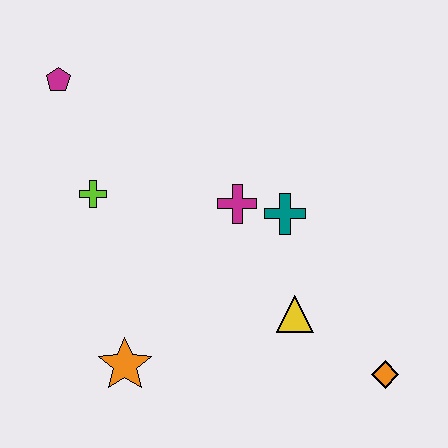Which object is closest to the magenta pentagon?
The lime cross is closest to the magenta pentagon.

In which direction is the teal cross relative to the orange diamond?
The teal cross is above the orange diamond.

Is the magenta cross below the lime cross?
Yes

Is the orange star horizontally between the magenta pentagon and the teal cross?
Yes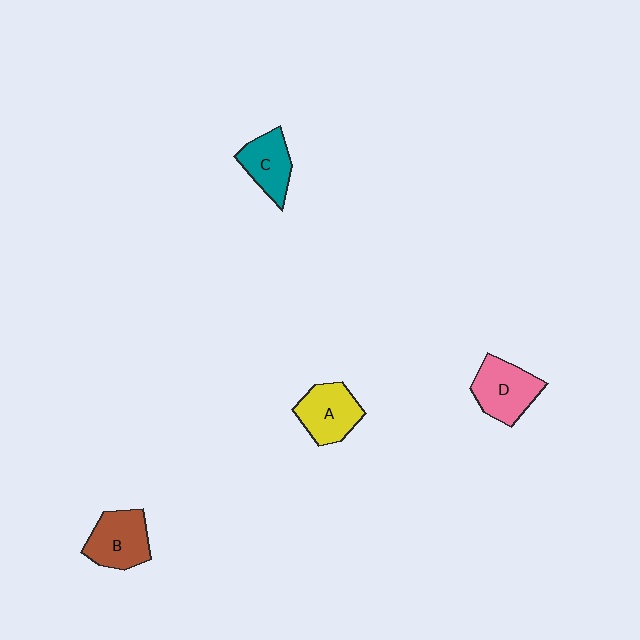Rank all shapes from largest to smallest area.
From largest to smallest: D (pink), B (brown), A (yellow), C (teal).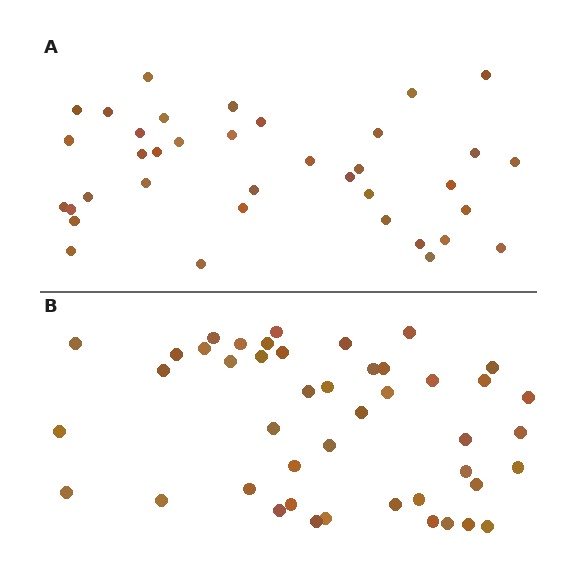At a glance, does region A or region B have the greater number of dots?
Region B (the bottom region) has more dots.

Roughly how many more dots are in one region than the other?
Region B has roughly 8 or so more dots than region A.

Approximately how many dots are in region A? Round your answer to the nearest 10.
About 40 dots. (The exact count is 37, which rounds to 40.)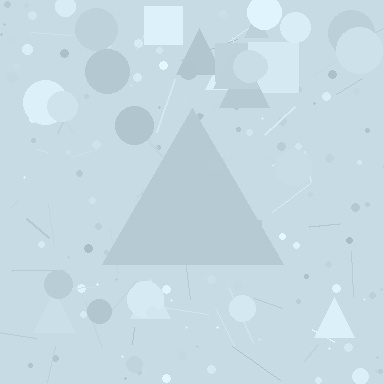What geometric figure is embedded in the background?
A triangle is embedded in the background.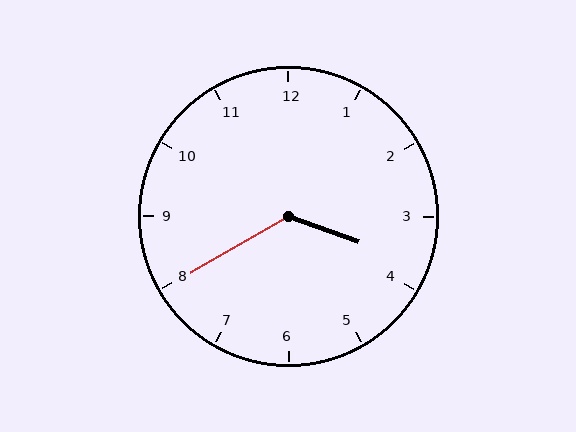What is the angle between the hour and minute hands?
Approximately 130 degrees.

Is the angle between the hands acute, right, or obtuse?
It is obtuse.